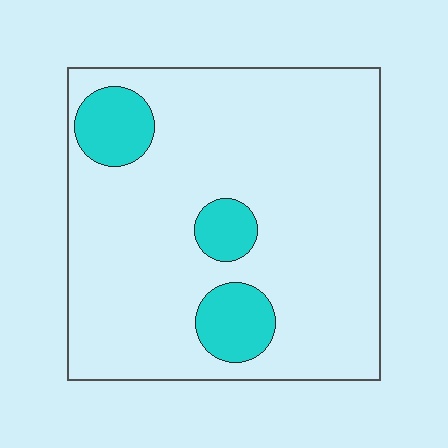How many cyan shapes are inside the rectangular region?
3.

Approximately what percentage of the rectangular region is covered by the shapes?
Approximately 15%.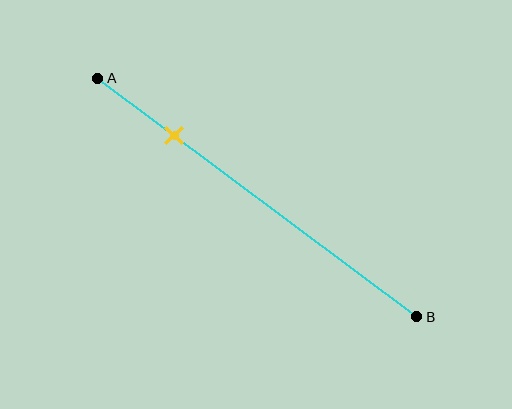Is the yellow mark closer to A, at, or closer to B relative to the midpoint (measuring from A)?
The yellow mark is closer to point A than the midpoint of segment AB.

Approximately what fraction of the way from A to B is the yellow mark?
The yellow mark is approximately 25% of the way from A to B.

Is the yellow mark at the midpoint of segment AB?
No, the mark is at about 25% from A, not at the 50% midpoint.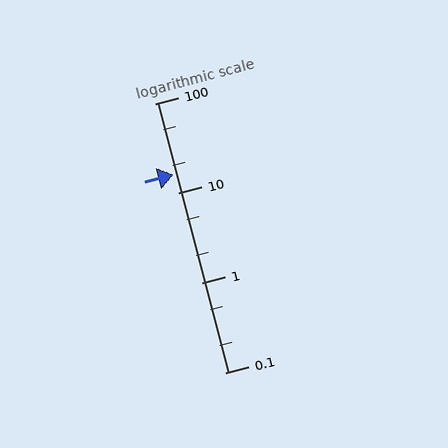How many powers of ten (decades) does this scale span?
The scale spans 3 decades, from 0.1 to 100.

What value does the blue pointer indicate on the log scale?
The pointer indicates approximately 16.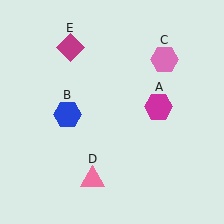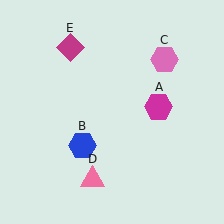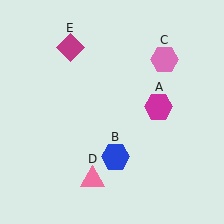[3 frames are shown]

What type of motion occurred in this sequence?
The blue hexagon (object B) rotated counterclockwise around the center of the scene.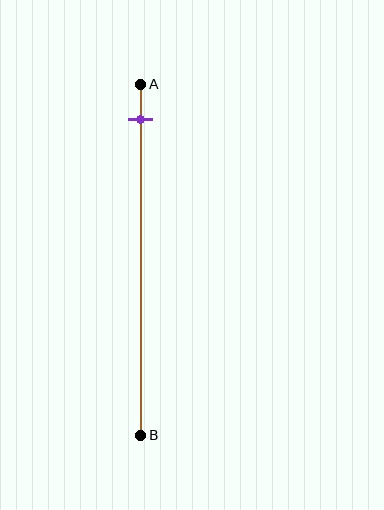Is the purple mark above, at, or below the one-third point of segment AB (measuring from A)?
The purple mark is above the one-third point of segment AB.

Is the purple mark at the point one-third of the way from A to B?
No, the mark is at about 10% from A, not at the 33% one-third point.